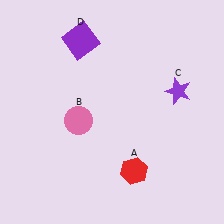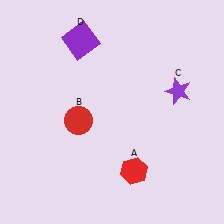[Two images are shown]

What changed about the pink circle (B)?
In Image 1, B is pink. In Image 2, it changed to red.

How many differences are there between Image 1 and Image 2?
There is 1 difference between the two images.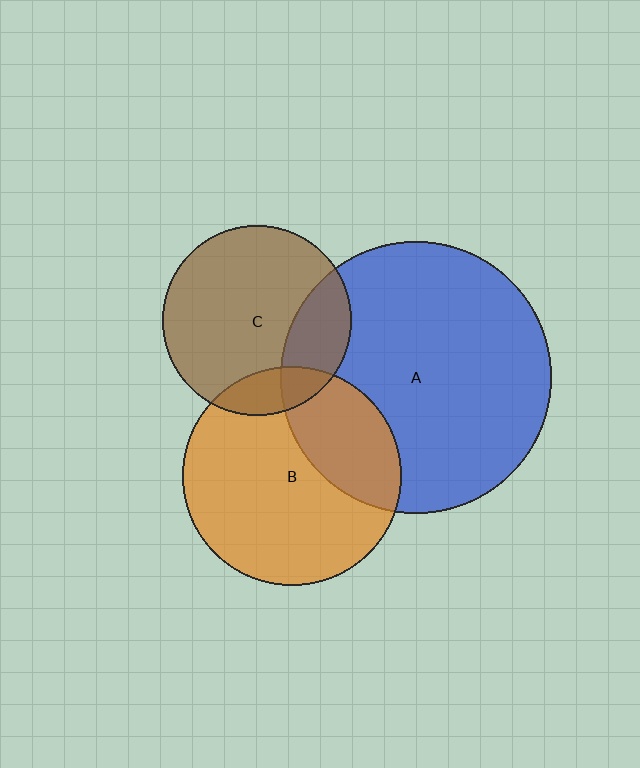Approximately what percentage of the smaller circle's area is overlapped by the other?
Approximately 25%.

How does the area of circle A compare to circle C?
Approximately 2.1 times.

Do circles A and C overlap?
Yes.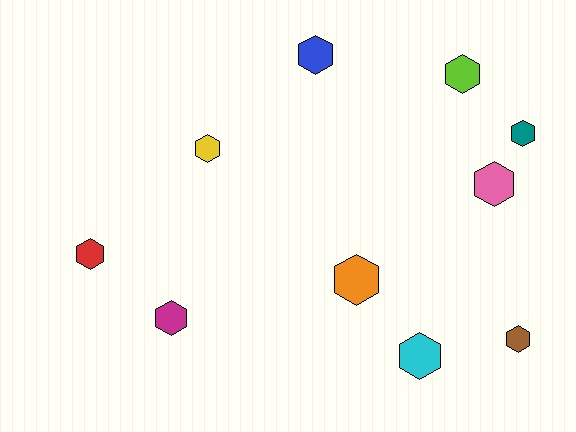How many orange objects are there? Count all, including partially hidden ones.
There is 1 orange object.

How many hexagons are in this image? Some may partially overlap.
There are 10 hexagons.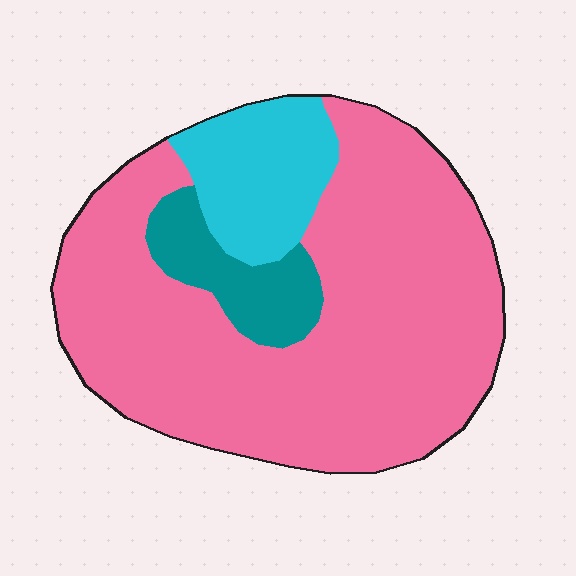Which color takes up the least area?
Teal, at roughly 10%.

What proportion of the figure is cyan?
Cyan covers 15% of the figure.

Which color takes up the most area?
Pink, at roughly 75%.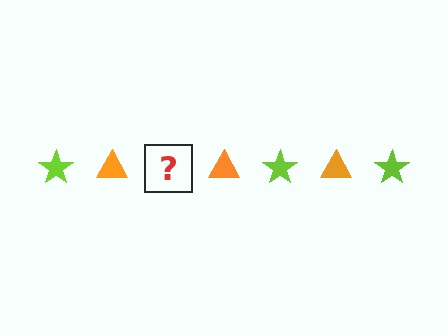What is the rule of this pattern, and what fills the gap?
The rule is that the pattern alternates between lime star and orange triangle. The gap should be filled with a lime star.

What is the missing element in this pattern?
The missing element is a lime star.